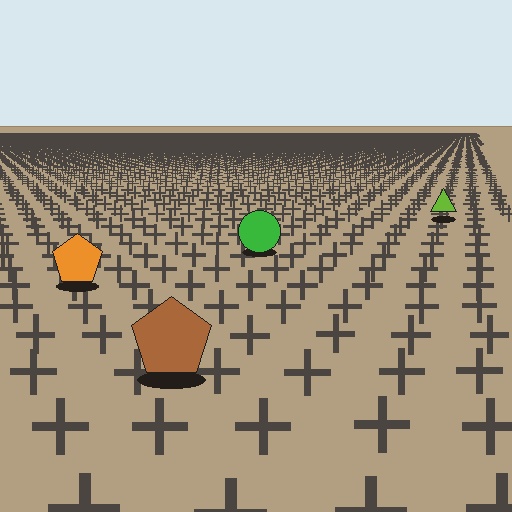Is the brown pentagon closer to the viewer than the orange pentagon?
Yes. The brown pentagon is closer — you can tell from the texture gradient: the ground texture is coarser near it.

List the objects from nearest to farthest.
From nearest to farthest: the brown pentagon, the orange pentagon, the green circle, the lime triangle.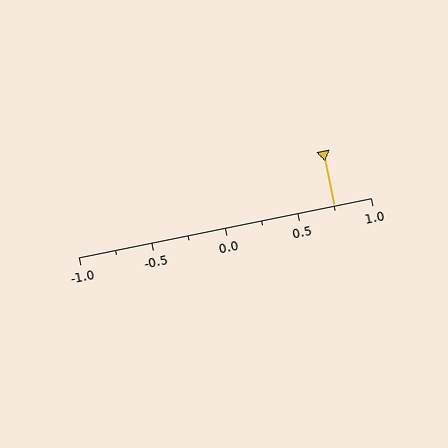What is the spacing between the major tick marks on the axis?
The major ticks are spaced 0.5 apart.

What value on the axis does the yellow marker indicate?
The marker indicates approximately 0.75.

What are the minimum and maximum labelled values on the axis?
The axis runs from -1.0 to 1.0.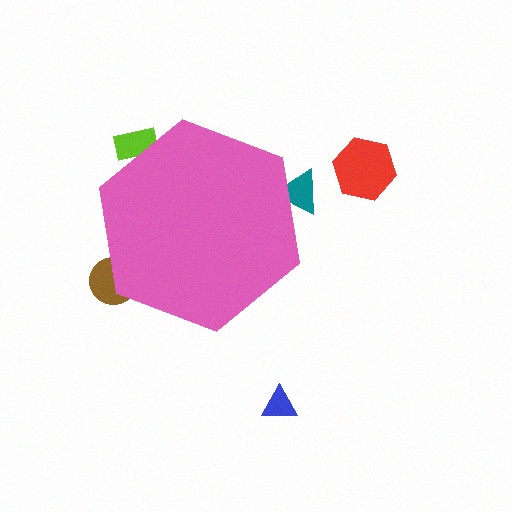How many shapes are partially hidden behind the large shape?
3 shapes are partially hidden.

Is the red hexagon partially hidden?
No, the red hexagon is fully visible.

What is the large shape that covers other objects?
A pink hexagon.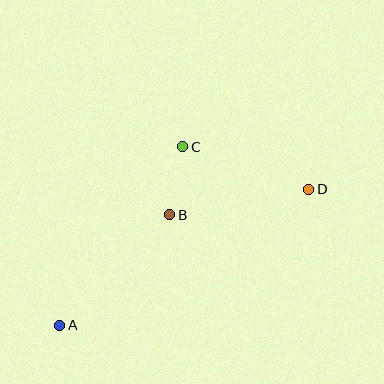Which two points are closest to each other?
Points B and C are closest to each other.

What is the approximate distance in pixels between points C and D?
The distance between C and D is approximately 133 pixels.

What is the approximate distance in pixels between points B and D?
The distance between B and D is approximately 141 pixels.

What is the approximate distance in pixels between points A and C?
The distance between A and C is approximately 217 pixels.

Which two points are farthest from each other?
Points A and D are farthest from each other.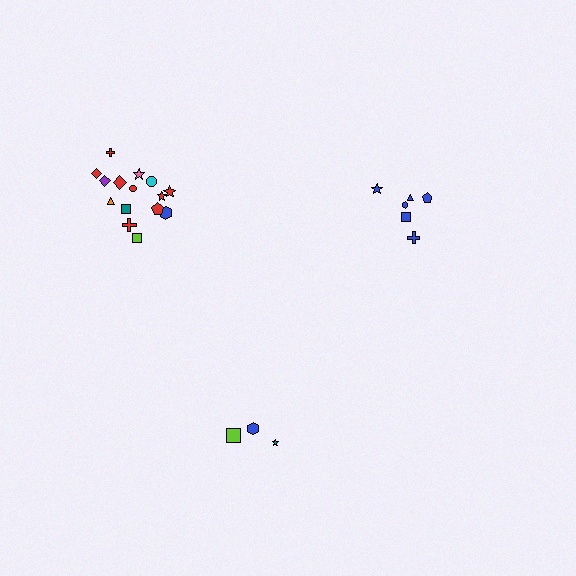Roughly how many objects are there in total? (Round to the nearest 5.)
Roughly 25 objects in total.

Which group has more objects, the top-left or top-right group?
The top-left group.